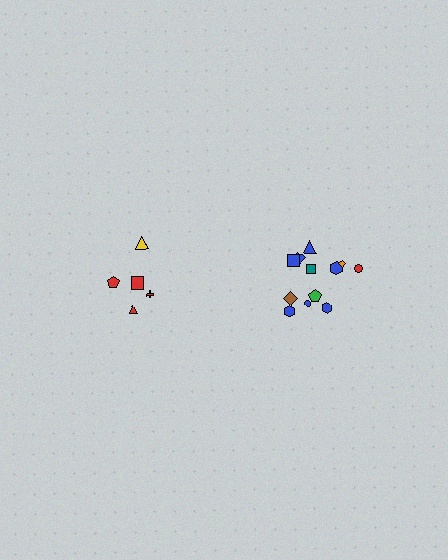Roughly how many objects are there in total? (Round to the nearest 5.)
Roughly 15 objects in total.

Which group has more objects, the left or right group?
The right group.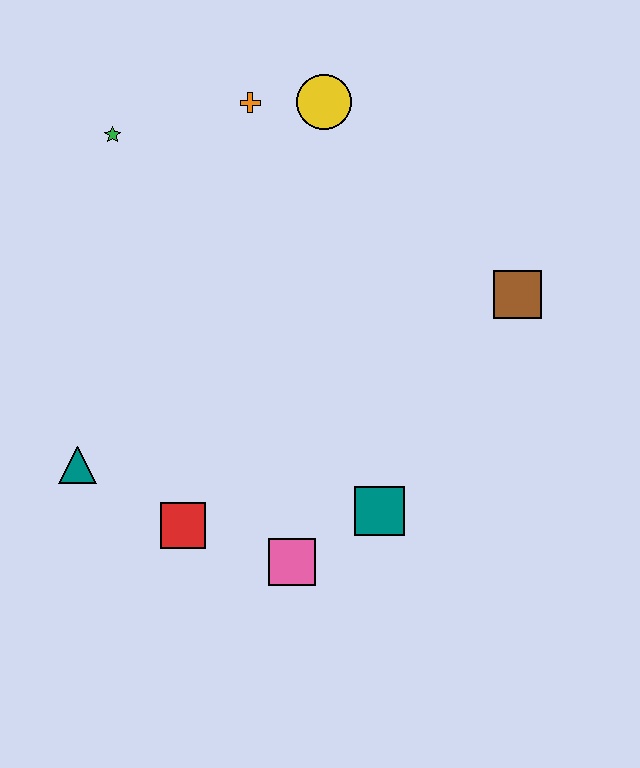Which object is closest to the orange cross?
The yellow circle is closest to the orange cross.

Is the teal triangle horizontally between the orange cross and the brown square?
No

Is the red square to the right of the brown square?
No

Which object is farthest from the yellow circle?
The pink square is farthest from the yellow circle.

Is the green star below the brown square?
No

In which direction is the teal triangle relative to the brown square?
The teal triangle is to the left of the brown square.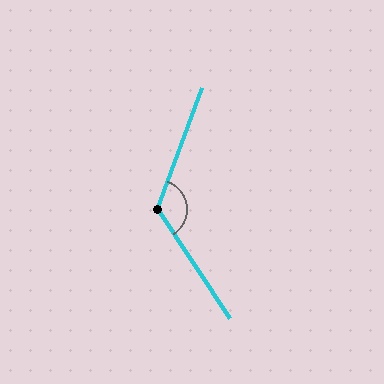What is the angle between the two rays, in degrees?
Approximately 126 degrees.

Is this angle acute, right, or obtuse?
It is obtuse.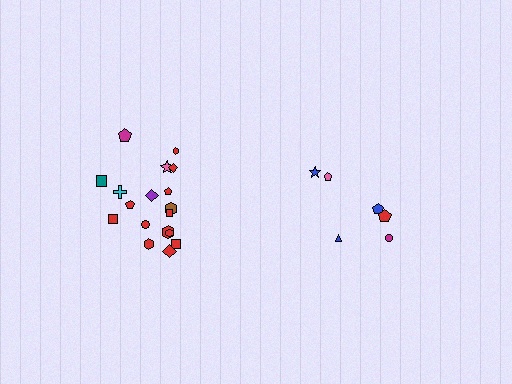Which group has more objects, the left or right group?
The left group.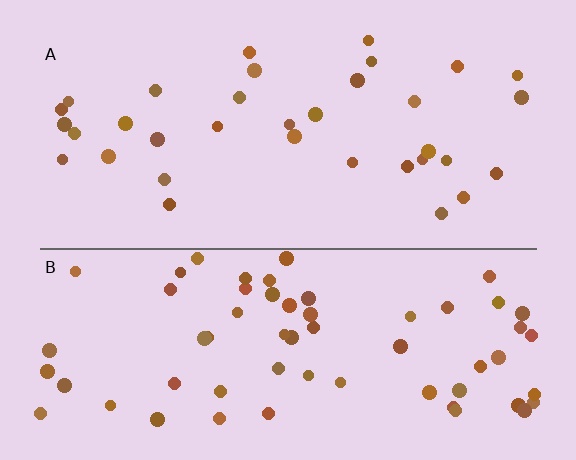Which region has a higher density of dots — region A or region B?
B (the bottom).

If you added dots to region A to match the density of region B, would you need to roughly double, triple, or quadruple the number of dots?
Approximately double.